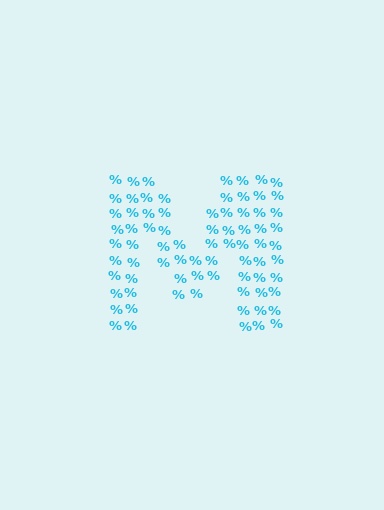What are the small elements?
The small elements are percent signs.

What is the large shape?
The large shape is the letter M.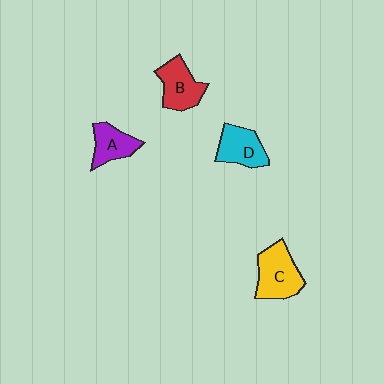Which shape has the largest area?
Shape C (yellow).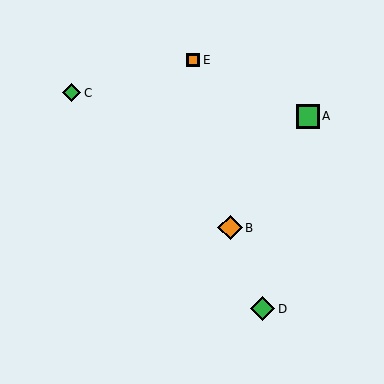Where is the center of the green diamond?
The center of the green diamond is at (262, 309).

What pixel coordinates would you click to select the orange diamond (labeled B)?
Click at (230, 228) to select the orange diamond B.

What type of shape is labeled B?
Shape B is an orange diamond.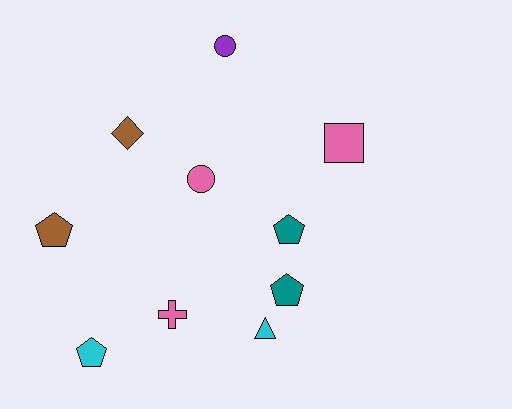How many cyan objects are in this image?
There are 2 cyan objects.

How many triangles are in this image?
There is 1 triangle.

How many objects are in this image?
There are 10 objects.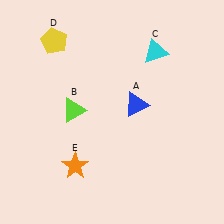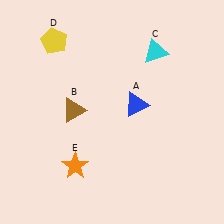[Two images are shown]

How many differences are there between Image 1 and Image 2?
There is 1 difference between the two images.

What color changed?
The triangle (B) changed from lime in Image 1 to brown in Image 2.